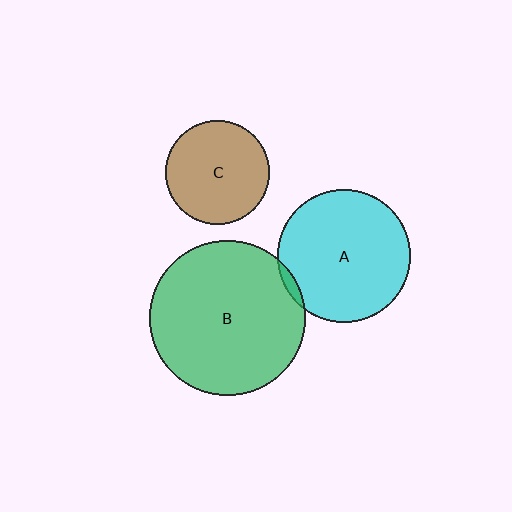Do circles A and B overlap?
Yes.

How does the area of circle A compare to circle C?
Approximately 1.6 times.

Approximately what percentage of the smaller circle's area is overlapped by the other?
Approximately 5%.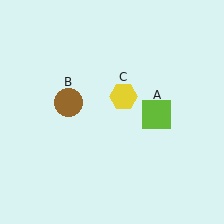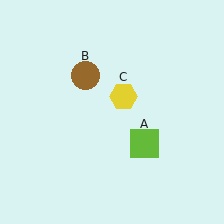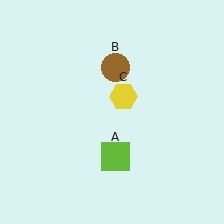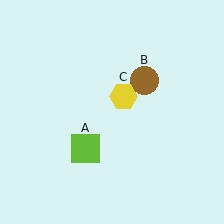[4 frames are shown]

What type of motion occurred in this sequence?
The lime square (object A), brown circle (object B) rotated clockwise around the center of the scene.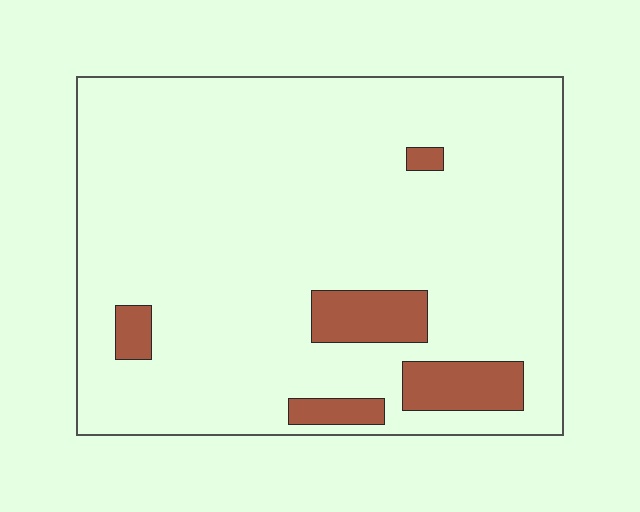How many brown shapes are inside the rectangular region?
5.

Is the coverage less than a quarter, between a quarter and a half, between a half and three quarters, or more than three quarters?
Less than a quarter.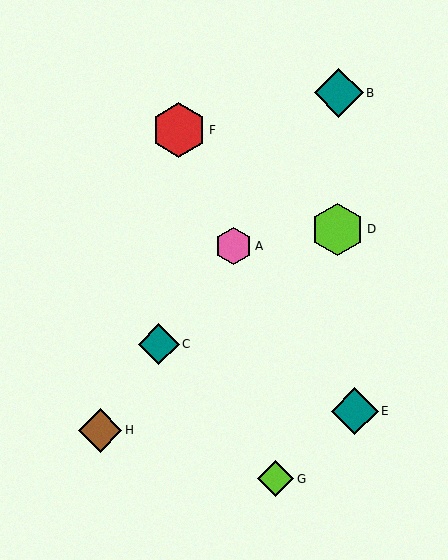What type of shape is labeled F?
Shape F is a red hexagon.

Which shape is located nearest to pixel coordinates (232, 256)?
The pink hexagon (labeled A) at (234, 246) is nearest to that location.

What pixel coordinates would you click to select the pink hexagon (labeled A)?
Click at (234, 246) to select the pink hexagon A.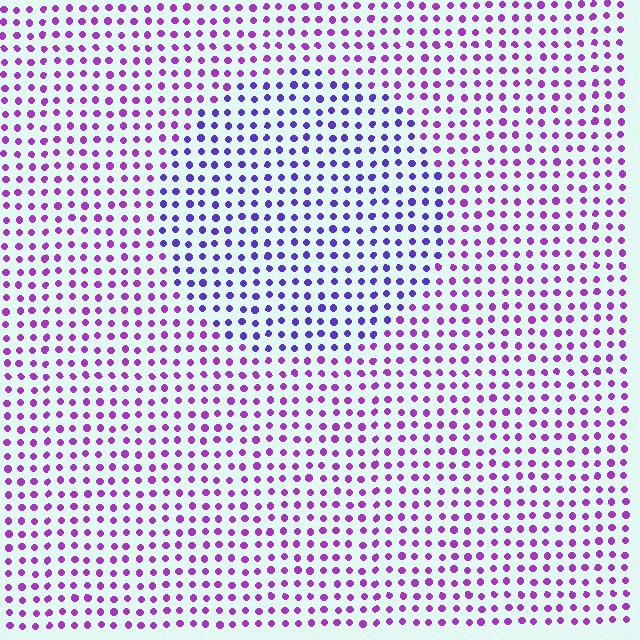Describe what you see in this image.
The image is filled with small purple elements in a uniform arrangement. A circle-shaped region is visible where the elements are tinted to a slightly different hue, forming a subtle color boundary.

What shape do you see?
I see a circle.